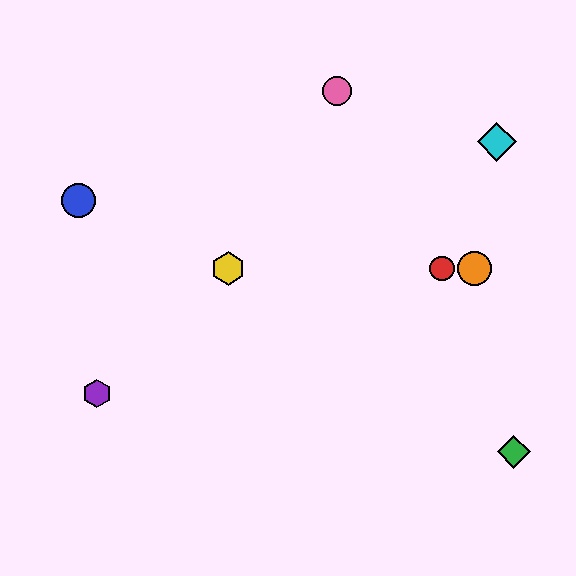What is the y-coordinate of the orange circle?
The orange circle is at y≈269.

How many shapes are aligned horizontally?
3 shapes (the red circle, the yellow hexagon, the orange circle) are aligned horizontally.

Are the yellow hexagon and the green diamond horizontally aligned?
No, the yellow hexagon is at y≈269 and the green diamond is at y≈452.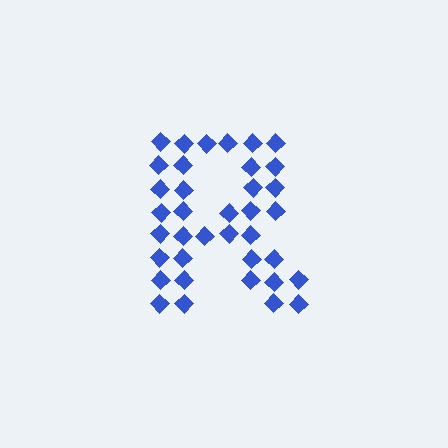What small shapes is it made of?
It is made of small diamonds.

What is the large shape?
The large shape is the letter R.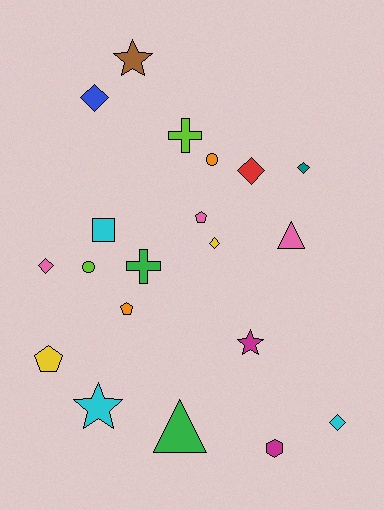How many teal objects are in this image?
There is 1 teal object.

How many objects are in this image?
There are 20 objects.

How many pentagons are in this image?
There are 3 pentagons.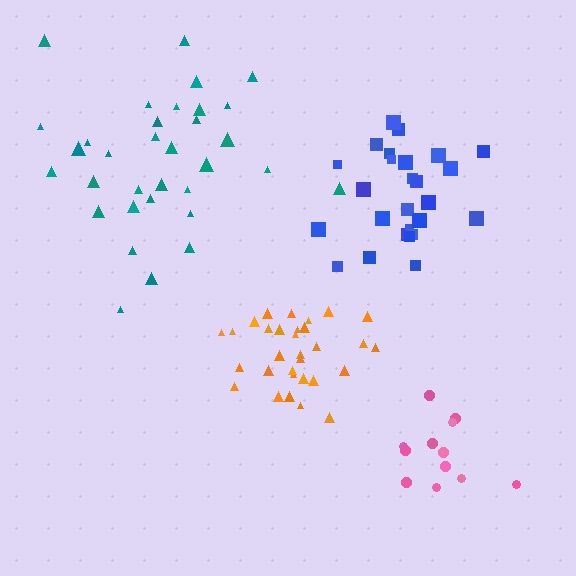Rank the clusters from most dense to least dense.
orange, blue, pink, teal.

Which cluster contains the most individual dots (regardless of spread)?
Teal (33).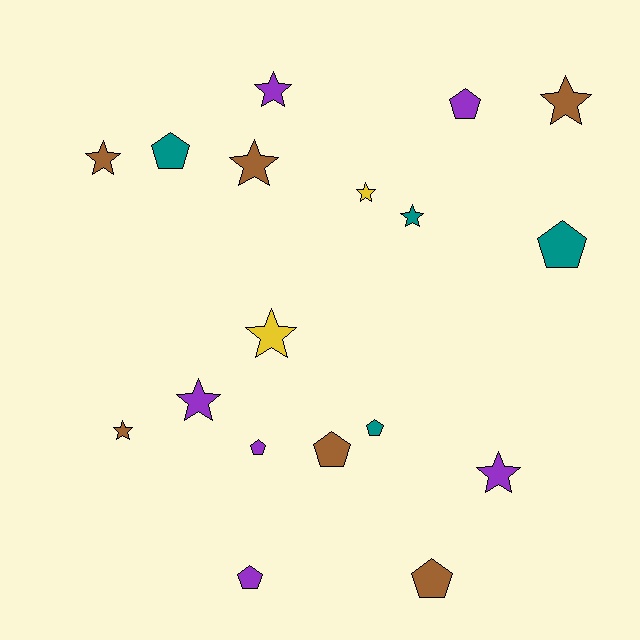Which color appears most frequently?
Brown, with 6 objects.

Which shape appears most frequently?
Star, with 10 objects.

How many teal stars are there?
There is 1 teal star.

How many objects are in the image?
There are 18 objects.